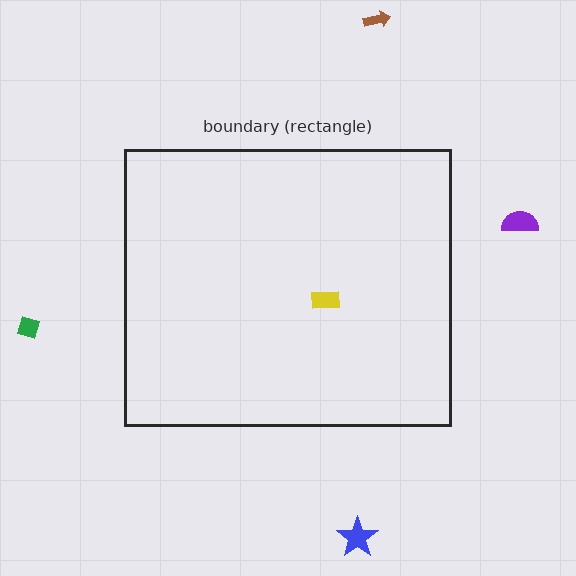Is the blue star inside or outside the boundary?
Outside.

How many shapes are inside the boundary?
1 inside, 4 outside.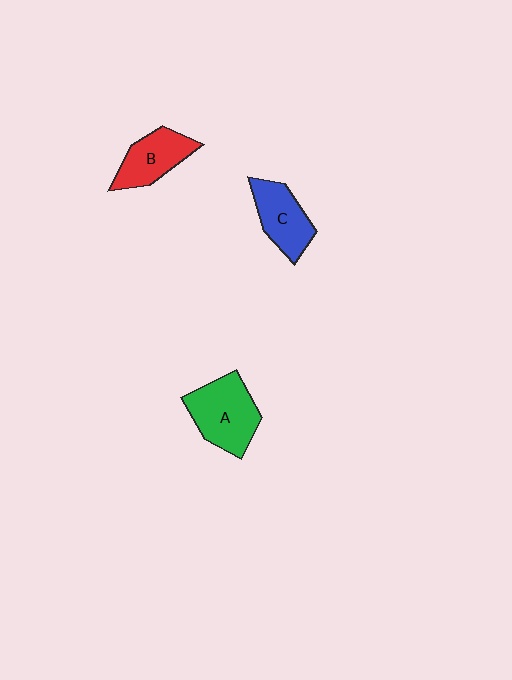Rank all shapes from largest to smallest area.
From largest to smallest: A (green), C (blue), B (red).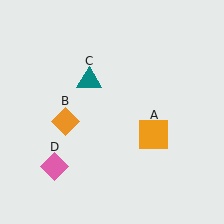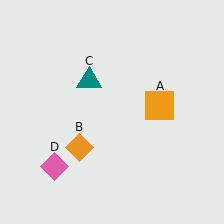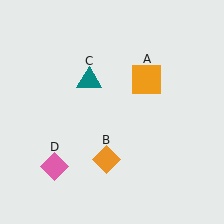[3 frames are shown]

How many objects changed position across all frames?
2 objects changed position: orange square (object A), orange diamond (object B).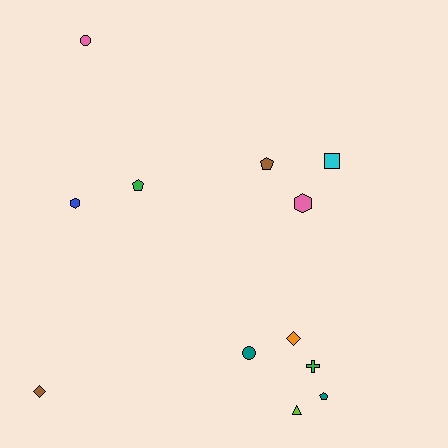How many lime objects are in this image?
There is 1 lime object.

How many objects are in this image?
There are 12 objects.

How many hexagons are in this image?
There are 2 hexagons.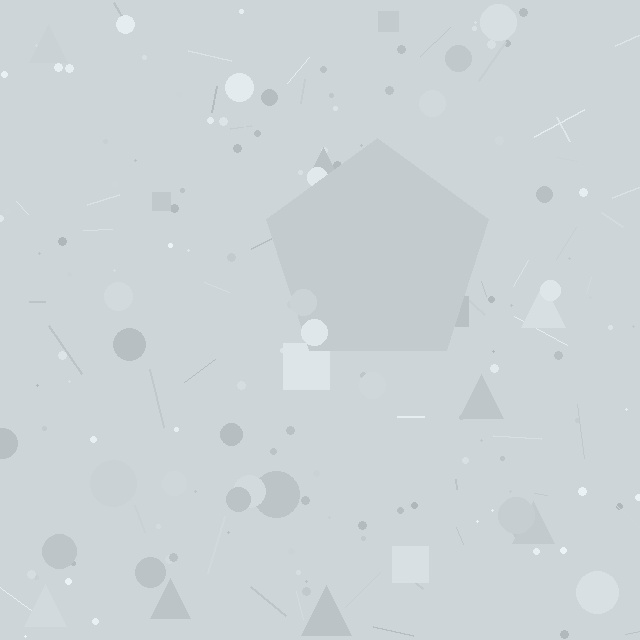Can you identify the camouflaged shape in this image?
The camouflaged shape is a pentagon.